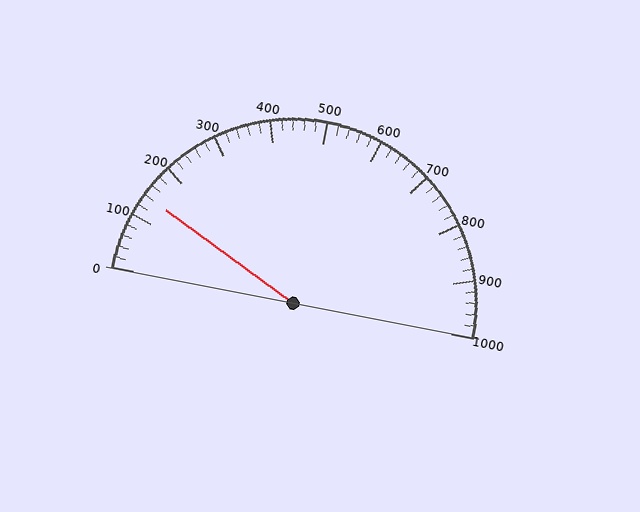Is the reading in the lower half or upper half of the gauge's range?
The reading is in the lower half of the range (0 to 1000).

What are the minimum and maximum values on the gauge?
The gauge ranges from 0 to 1000.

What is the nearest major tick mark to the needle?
The nearest major tick mark is 100.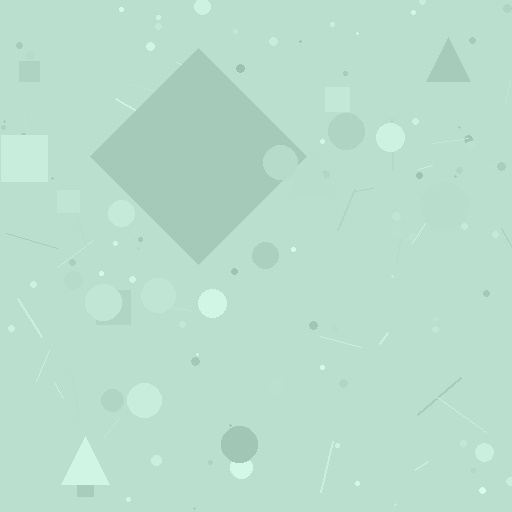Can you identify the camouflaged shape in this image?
The camouflaged shape is a diamond.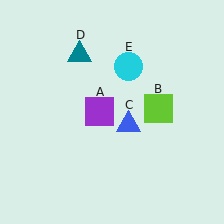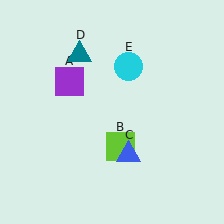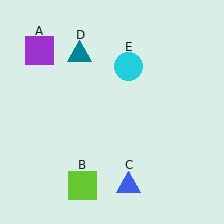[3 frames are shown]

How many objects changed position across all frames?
3 objects changed position: purple square (object A), lime square (object B), blue triangle (object C).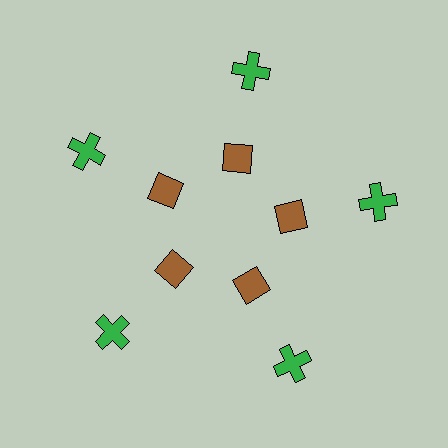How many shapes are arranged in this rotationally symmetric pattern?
There are 10 shapes, arranged in 5 groups of 2.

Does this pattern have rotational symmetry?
Yes, this pattern has 5-fold rotational symmetry. It looks the same after rotating 72 degrees around the center.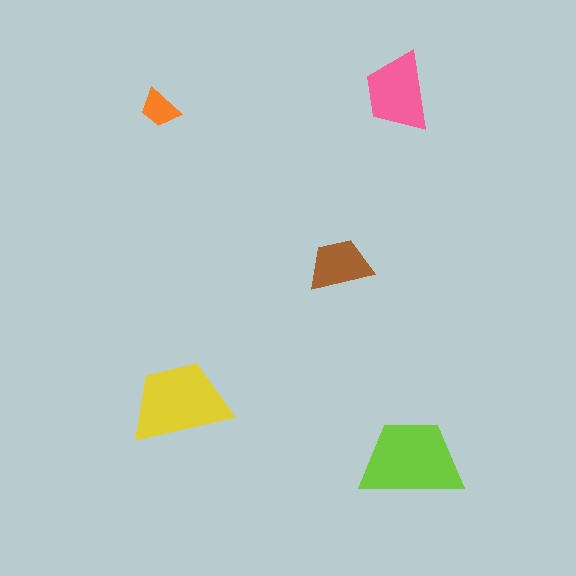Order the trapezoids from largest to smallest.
the lime one, the yellow one, the pink one, the brown one, the orange one.